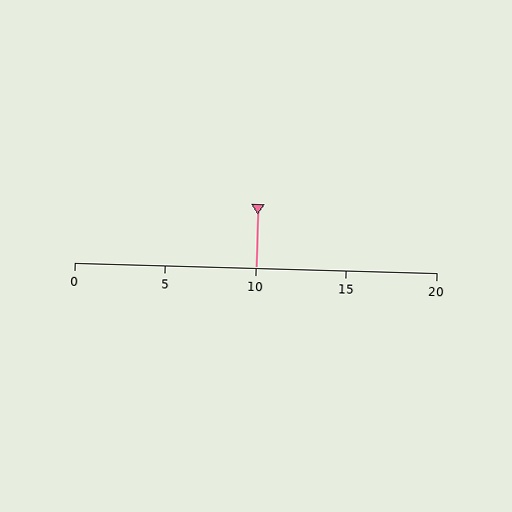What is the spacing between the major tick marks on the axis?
The major ticks are spaced 5 apart.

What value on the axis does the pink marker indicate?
The marker indicates approximately 10.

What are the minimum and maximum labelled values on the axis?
The axis runs from 0 to 20.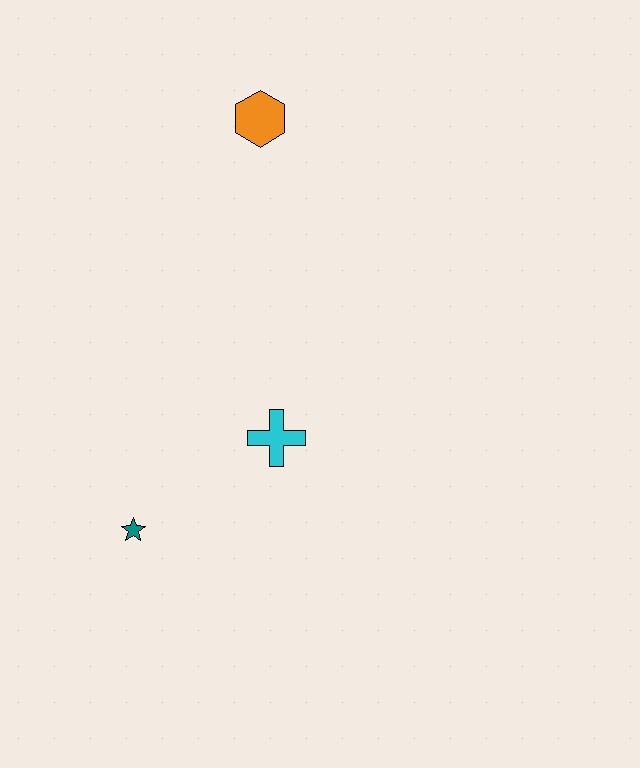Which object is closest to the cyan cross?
The teal star is closest to the cyan cross.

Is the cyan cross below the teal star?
No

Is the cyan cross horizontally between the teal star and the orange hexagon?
No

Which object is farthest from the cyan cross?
The orange hexagon is farthest from the cyan cross.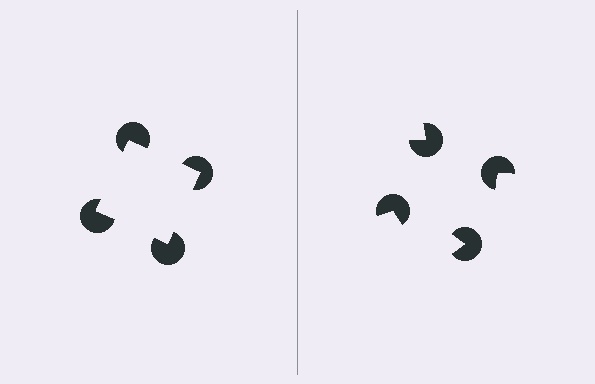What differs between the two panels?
The pac-man discs are positioned identically on both sides; only the wedge orientations differ. On the left they align to a square; on the right they are misaligned.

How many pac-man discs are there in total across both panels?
8 — 4 on each side.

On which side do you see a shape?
An illusory square appears on the left side. On the right side the wedge cuts are rotated, so no coherent shape forms.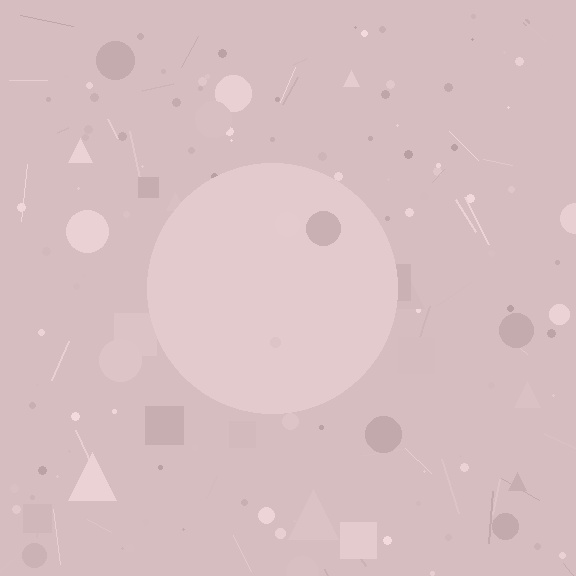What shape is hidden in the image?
A circle is hidden in the image.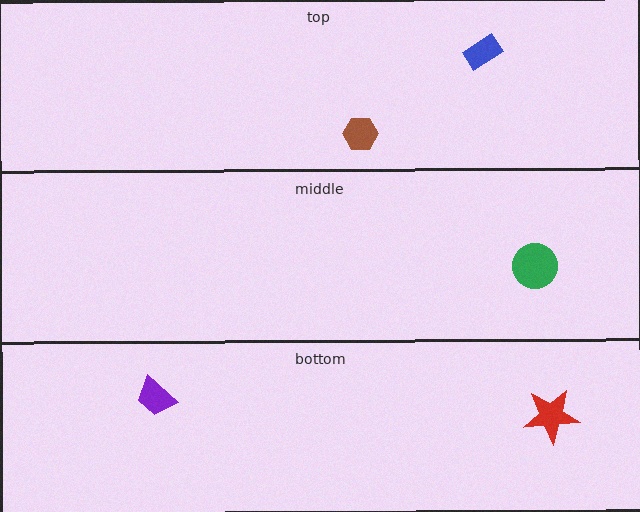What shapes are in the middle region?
The green circle.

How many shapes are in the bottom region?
2.